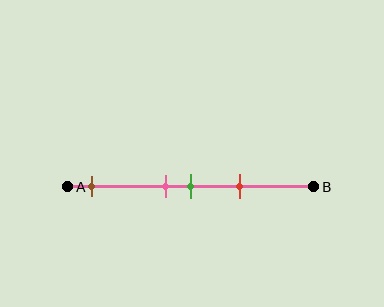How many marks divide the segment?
There are 4 marks dividing the segment.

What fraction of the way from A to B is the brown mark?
The brown mark is approximately 10% (0.1) of the way from A to B.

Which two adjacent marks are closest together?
The pink and green marks are the closest adjacent pair.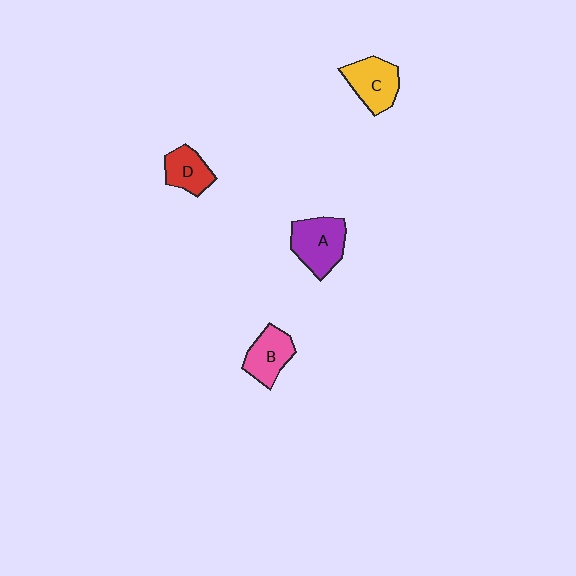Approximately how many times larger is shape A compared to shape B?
Approximately 1.3 times.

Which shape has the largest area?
Shape A (purple).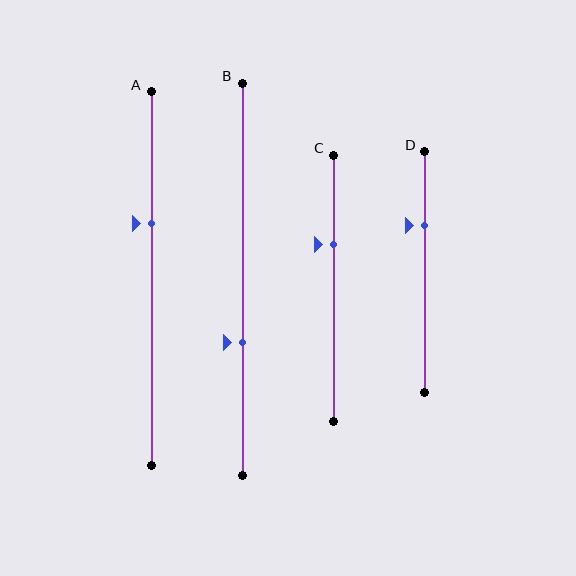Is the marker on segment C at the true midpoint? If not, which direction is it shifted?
No, the marker on segment C is shifted upward by about 16% of the segment length.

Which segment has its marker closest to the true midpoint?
Segment A has its marker closest to the true midpoint.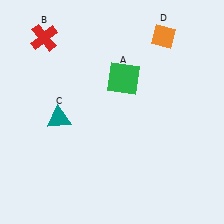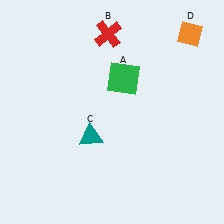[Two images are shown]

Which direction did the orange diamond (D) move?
The orange diamond (D) moved right.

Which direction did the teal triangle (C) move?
The teal triangle (C) moved right.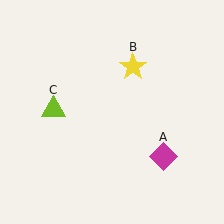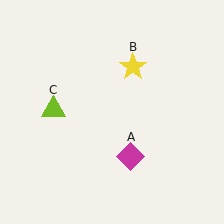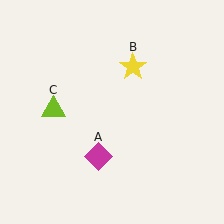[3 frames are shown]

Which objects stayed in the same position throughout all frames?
Yellow star (object B) and lime triangle (object C) remained stationary.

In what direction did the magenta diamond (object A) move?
The magenta diamond (object A) moved left.